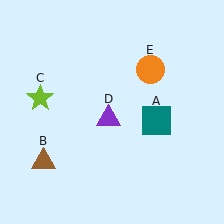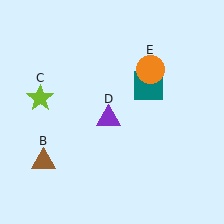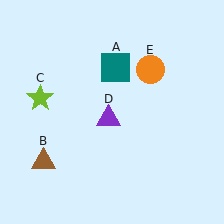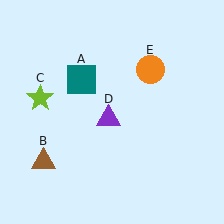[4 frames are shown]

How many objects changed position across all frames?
1 object changed position: teal square (object A).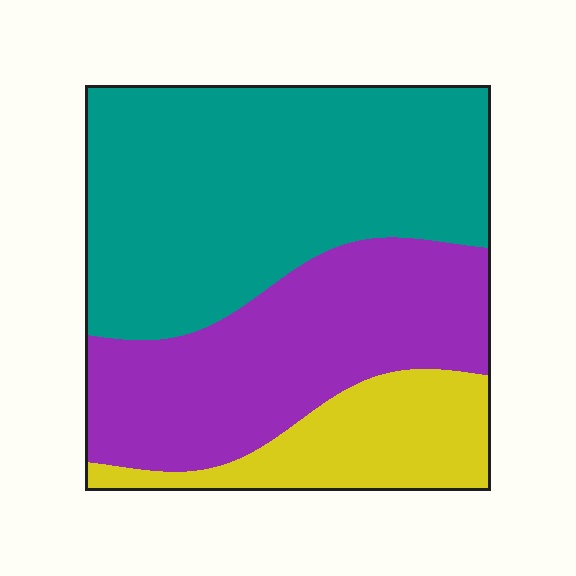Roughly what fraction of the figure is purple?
Purple takes up about one third (1/3) of the figure.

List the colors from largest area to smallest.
From largest to smallest: teal, purple, yellow.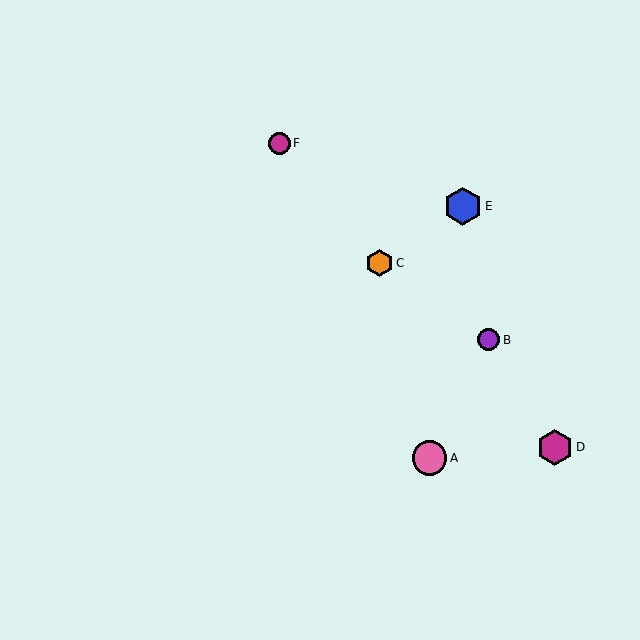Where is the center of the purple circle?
The center of the purple circle is at (489, 340).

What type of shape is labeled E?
Shape E is a blue hexagon.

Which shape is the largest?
The blue hexagon (labeled E) is the largest.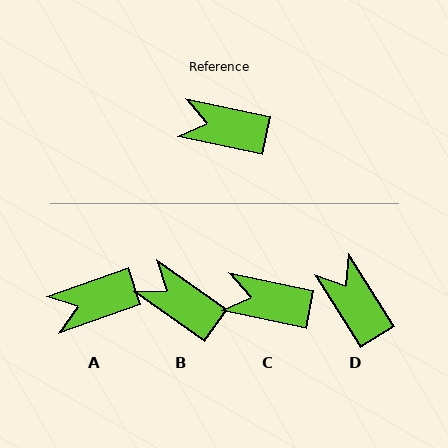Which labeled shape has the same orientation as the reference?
C.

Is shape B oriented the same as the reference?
No, it is off by about 23 degrees.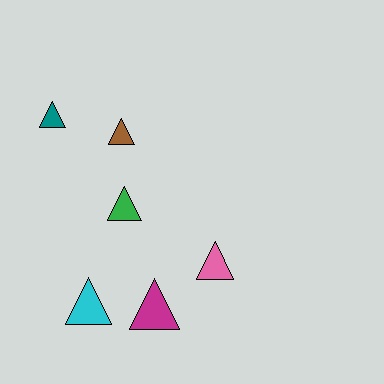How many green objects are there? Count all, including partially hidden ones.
There is 1 green object.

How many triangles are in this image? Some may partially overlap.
There are 6 triangles.